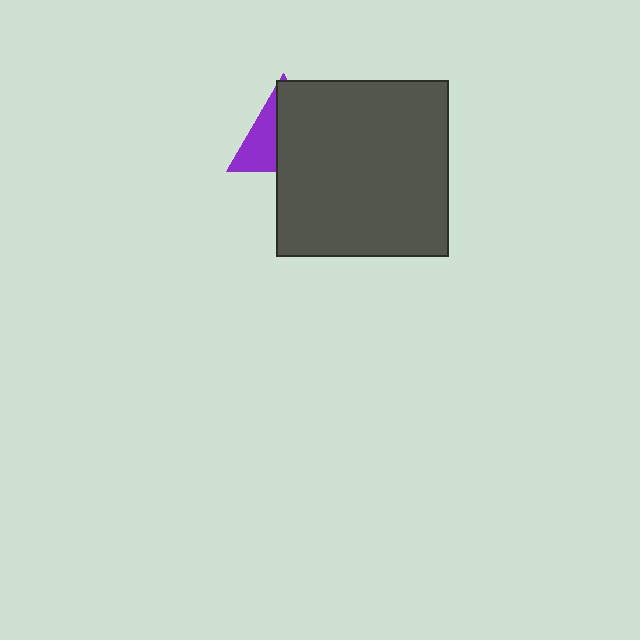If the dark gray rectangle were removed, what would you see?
You would see the complete purple triangle.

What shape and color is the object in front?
The object in front is a dark gray rectangle.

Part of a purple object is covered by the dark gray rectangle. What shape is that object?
It is a triangle.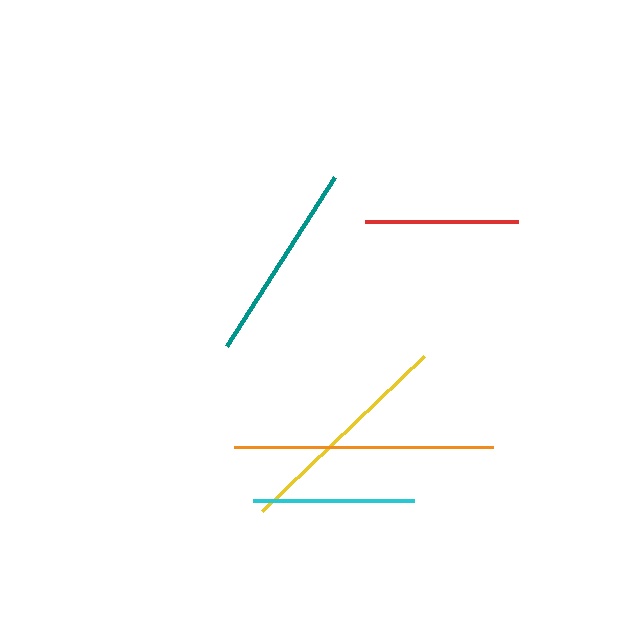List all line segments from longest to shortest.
From longest to shortest: orange, yellow, teal, cyan, red.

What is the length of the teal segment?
The teal segment is approximately 200 pixels long.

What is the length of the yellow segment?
The yellow segment is approximately 224 pixels long.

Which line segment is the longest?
The orange line is the longest at approximately 259 pixels.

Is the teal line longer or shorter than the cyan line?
The teal line is longer than the cyan line.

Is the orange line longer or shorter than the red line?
The orange line is longer than the red line.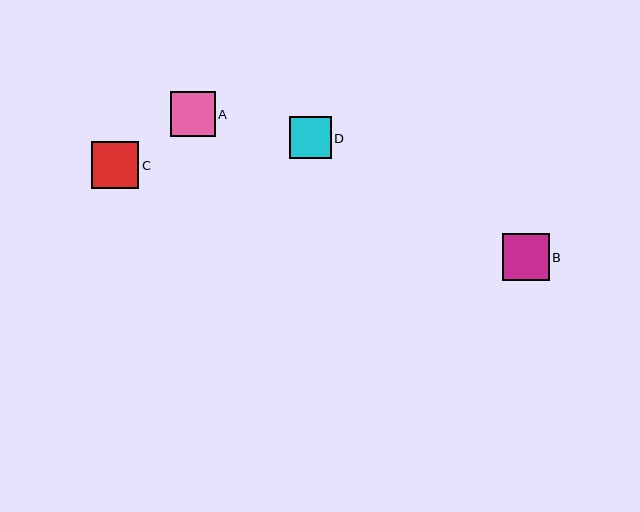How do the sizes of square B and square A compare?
Square B and square A are approximately the same size.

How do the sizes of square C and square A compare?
Square C and square A are approximately the same size.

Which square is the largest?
Square C is the largest with a size of approximately 47 pixels.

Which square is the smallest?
Square D is the smallest with a size of approximately 42 pixels.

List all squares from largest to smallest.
From largest to smallest: C, B, A, D.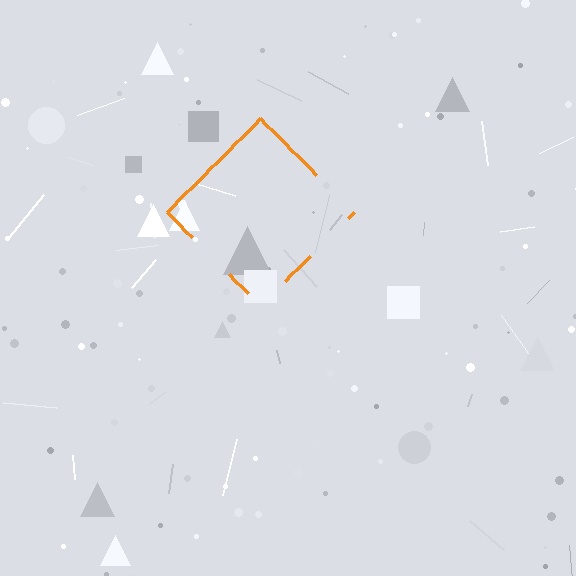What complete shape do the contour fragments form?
The contour fragments form a diamond.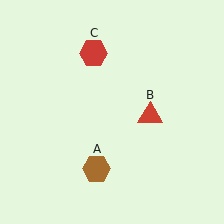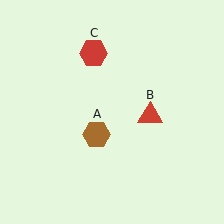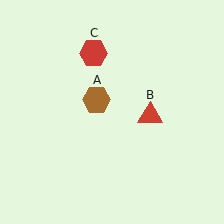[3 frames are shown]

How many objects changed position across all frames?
1 object changed position: brown hexagon (object A).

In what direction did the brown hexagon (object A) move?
The brown hexagon (object A) moved up.